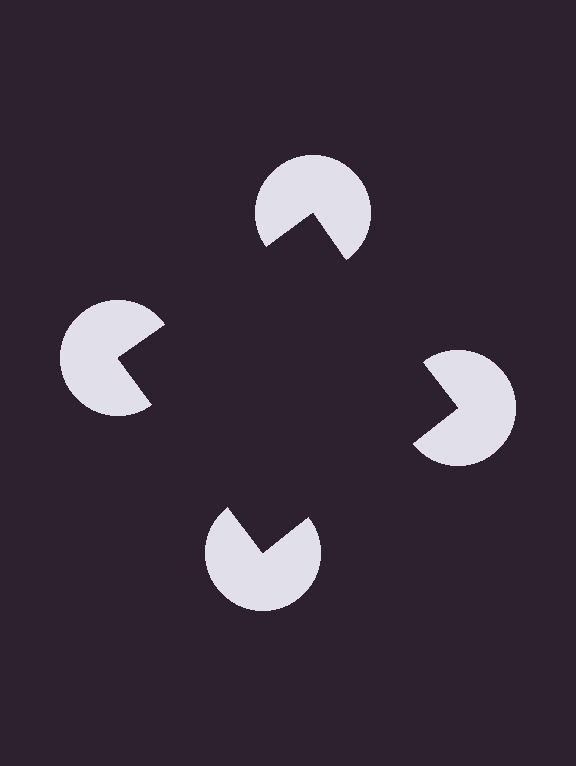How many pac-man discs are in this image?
There are 4 — one at each vertex of the illusory square.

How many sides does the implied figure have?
4 sides.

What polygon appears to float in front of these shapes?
An illusory square — its edges are inferred from the aligned wedge cuts in the pac-man discs, not physically drawn.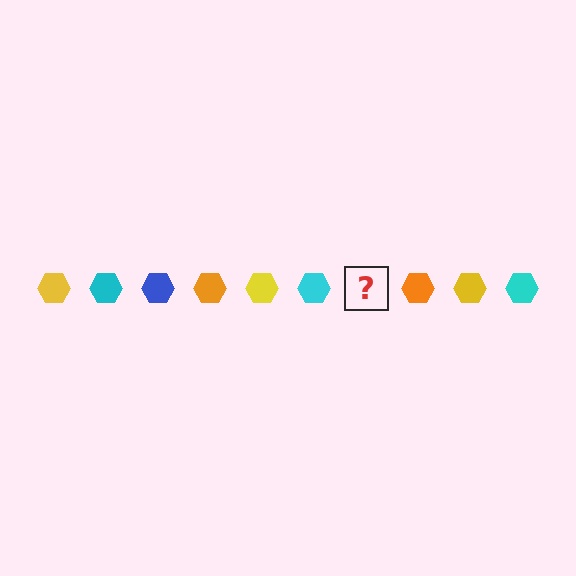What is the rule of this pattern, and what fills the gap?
The rule is that the pattern cycles through yellow, cyan, blue, orange hexagons. The gap should be filled with a blue hexagon.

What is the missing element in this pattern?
The missing element is a blue hexagon.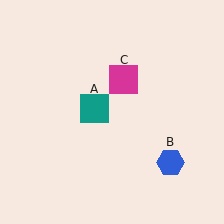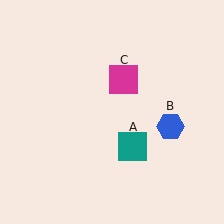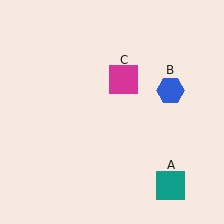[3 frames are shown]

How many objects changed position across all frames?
2 objects changed position: teal square (object A), blue hexagon (object B).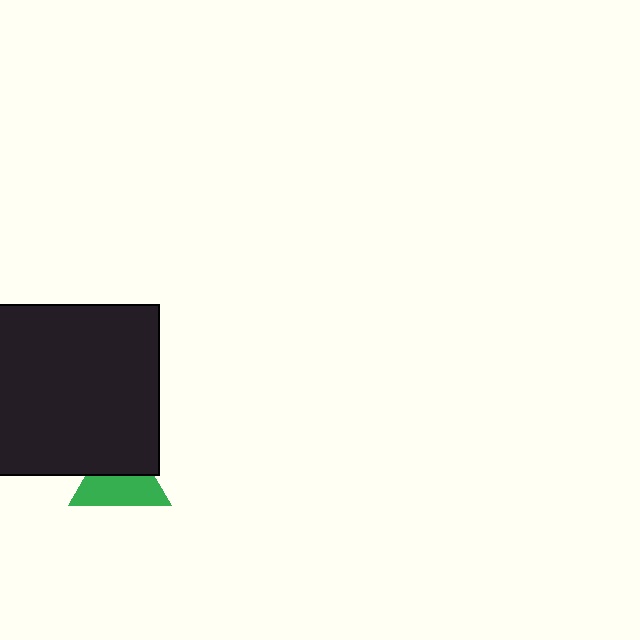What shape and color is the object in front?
The object in front is a black square.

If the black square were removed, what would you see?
You would see the complete green triangle.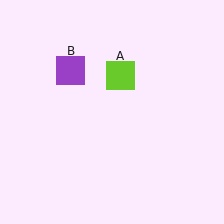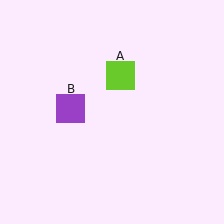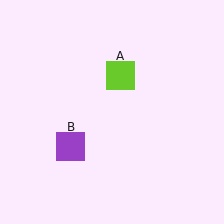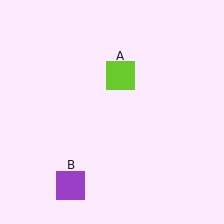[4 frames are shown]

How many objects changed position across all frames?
1 object changed position: purple square (object B).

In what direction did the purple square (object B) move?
The purple square (object B) moved down.